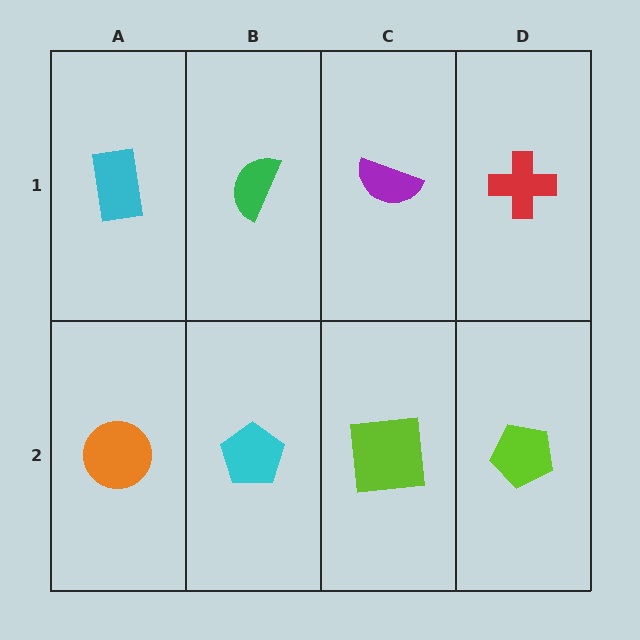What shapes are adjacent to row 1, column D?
A lime pentagon (row 2, column D), a purple semicircle (row 1, column C).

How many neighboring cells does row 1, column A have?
2.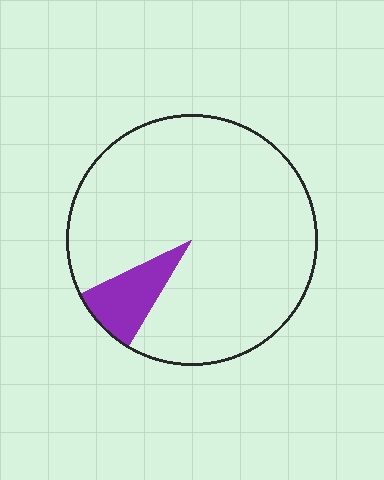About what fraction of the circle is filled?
About one tenth (1/10).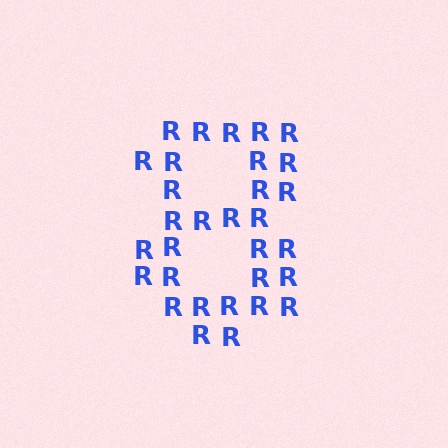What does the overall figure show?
The overall figure shows the digit 8.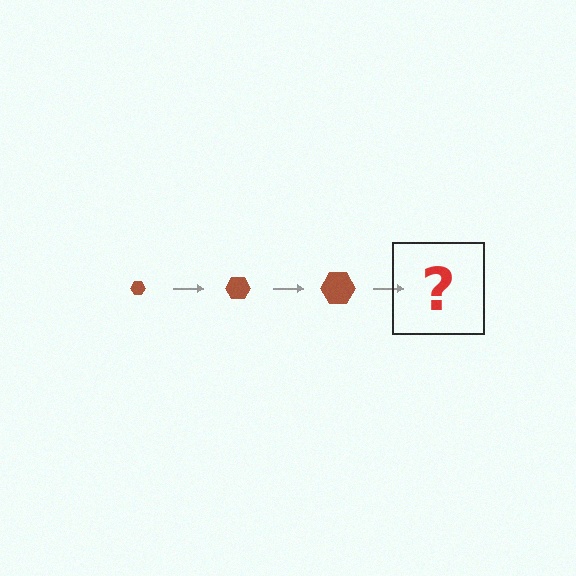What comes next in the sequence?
The next element should be a brown hexagon, larger than the previous one.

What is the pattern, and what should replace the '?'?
The pattern is that the hexagon gets progressively larger each step. The '?' should be a brown hexagon, larger than the previous one.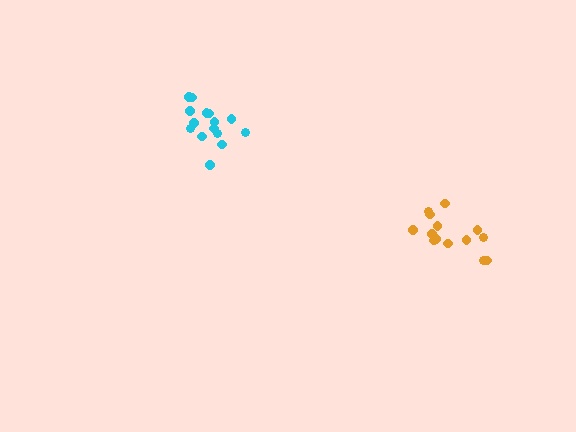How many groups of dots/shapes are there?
There are 2 groups.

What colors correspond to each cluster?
The clusters are colored: cyan, orange.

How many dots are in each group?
Group 1: 15 dots, Group 2: 14 dots (29 total).